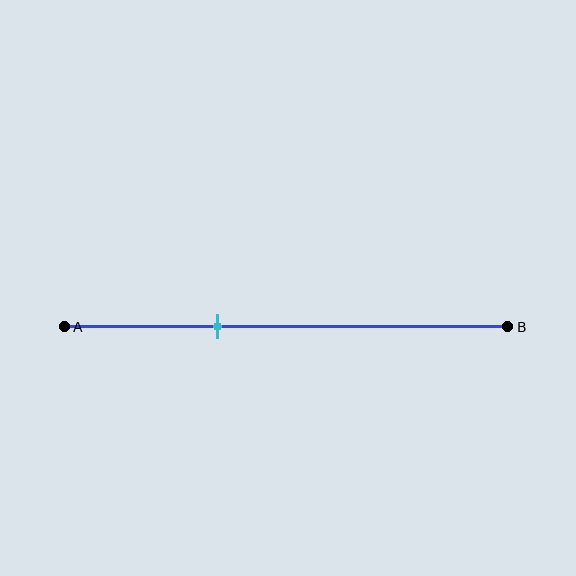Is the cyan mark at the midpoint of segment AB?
No, the mark is at about 35% from A, not at the 50% midpoint.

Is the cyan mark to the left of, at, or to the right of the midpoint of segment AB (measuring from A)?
The cyan mark is to the left of the midpoint of segment AB.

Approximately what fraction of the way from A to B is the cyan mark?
The cyan mark is approximately 35% of the way from A to B.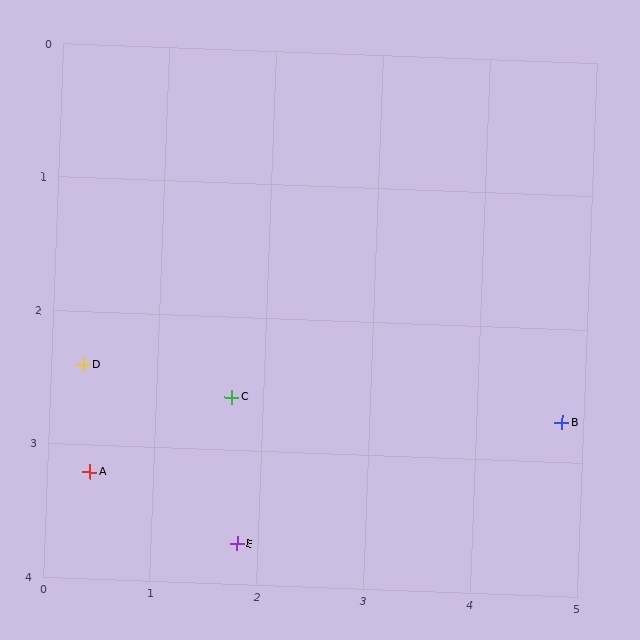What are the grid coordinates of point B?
Point B is at approximately (4.8, 2.7).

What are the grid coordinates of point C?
Point C is at approximately (1.7, 2.6).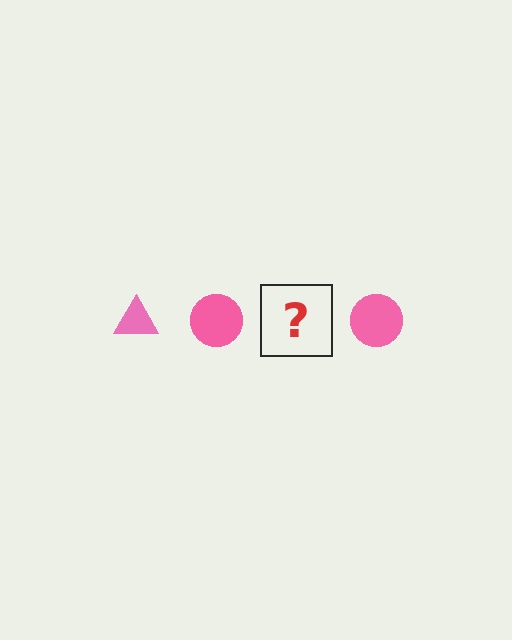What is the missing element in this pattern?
The missing element is a pink triangle.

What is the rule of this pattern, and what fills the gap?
The rule is that the pattern cycles through triangle, circle shapes in pink. The gap should be filled with a pink triangle.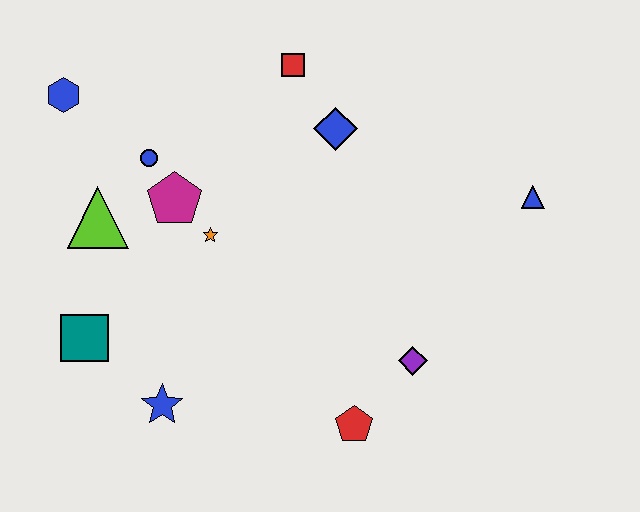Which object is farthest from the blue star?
The blue triangle is farthest from the blue star.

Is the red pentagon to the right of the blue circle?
Yes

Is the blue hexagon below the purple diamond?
No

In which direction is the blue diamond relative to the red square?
The blue diamond is below the red square.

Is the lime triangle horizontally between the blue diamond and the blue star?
No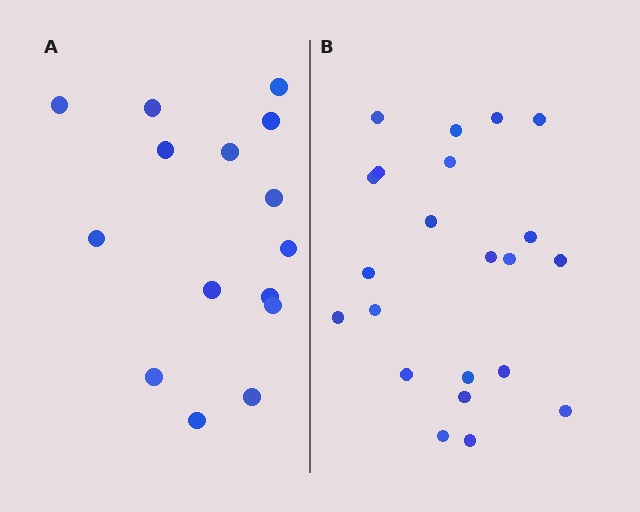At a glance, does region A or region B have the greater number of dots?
Region B (the right region) has more dots.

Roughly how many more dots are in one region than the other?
Region B has roughly 8 or so more dots than region A.